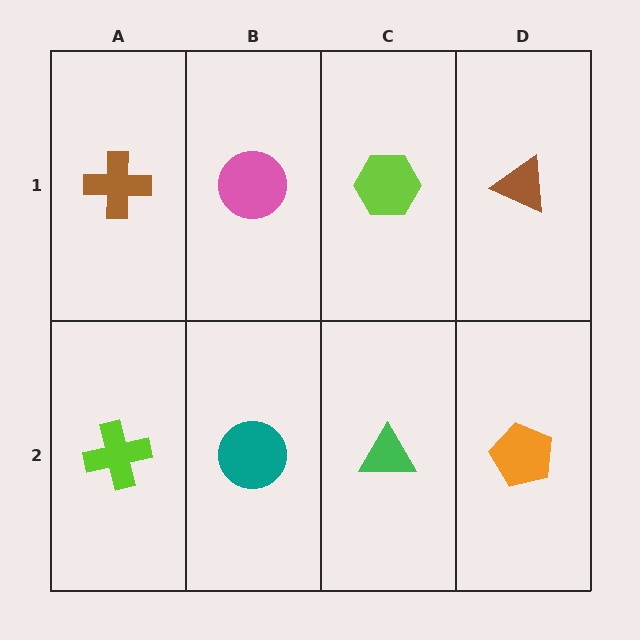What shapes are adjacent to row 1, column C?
A green triangle (row 2, column C), a pink circle (row 1, column B), a brown triangle (row 1, column D).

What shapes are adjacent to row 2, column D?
A brown triangle (row 1, column D), a green triangle (row 2, column C).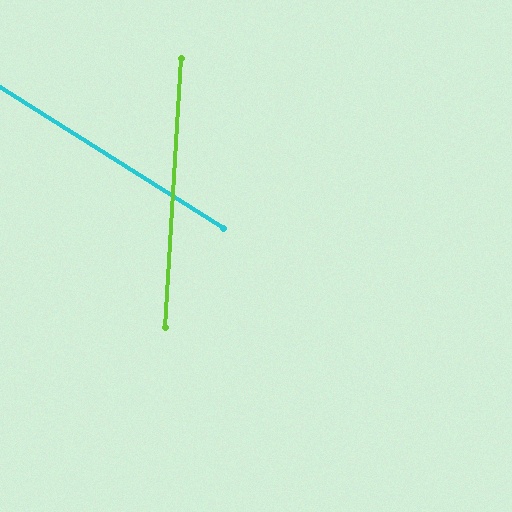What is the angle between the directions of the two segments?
Approximately 61 degrees.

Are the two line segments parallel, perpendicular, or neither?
Neither parallel nor perpendicular — they differ by about 61°.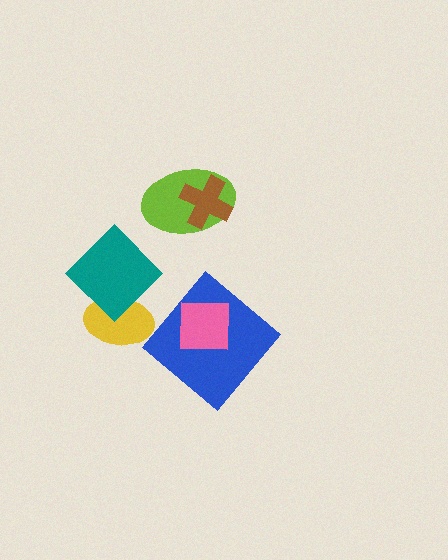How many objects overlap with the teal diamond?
1 object overlaps with the teal diamond.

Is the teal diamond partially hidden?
No, no other shape covers it.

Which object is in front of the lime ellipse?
The brown cross is in front of the lime ellipse.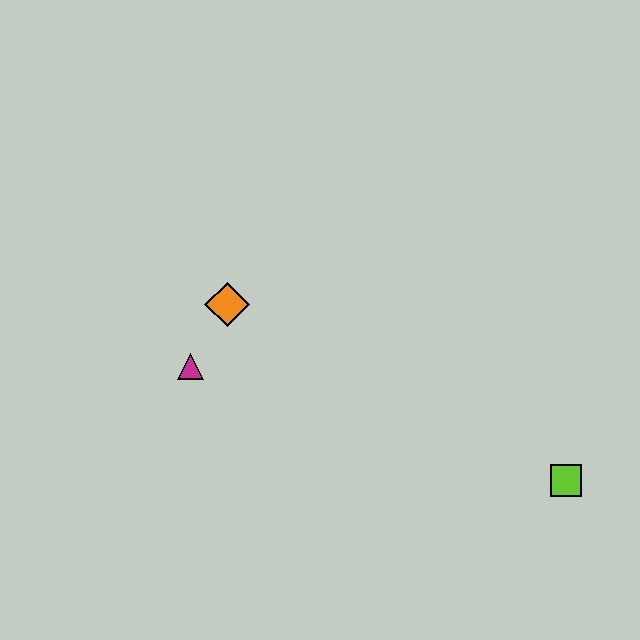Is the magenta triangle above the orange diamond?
No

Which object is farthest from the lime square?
The magenta triangle is farthest from the lime square.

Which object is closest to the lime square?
The orange diamond is closest to the lime square.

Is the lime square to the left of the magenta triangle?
No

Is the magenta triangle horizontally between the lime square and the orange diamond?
No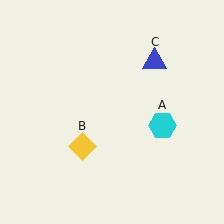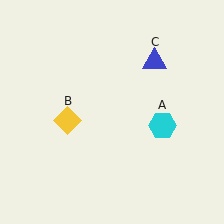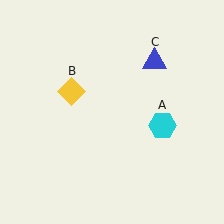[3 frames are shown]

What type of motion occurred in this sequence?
The yellow diamond (object B) rotated clockwise around the center of the scene.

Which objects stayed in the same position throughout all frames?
Cyan hexagon (object A) and blue triangle (object C) remained stationary.